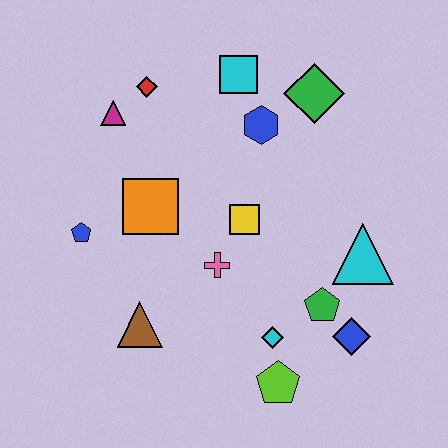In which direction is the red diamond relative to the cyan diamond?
The red diamond is above the cyan diamond.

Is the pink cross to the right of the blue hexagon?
No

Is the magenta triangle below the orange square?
No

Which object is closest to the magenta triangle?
The red diamond is closest to the magenta triangle.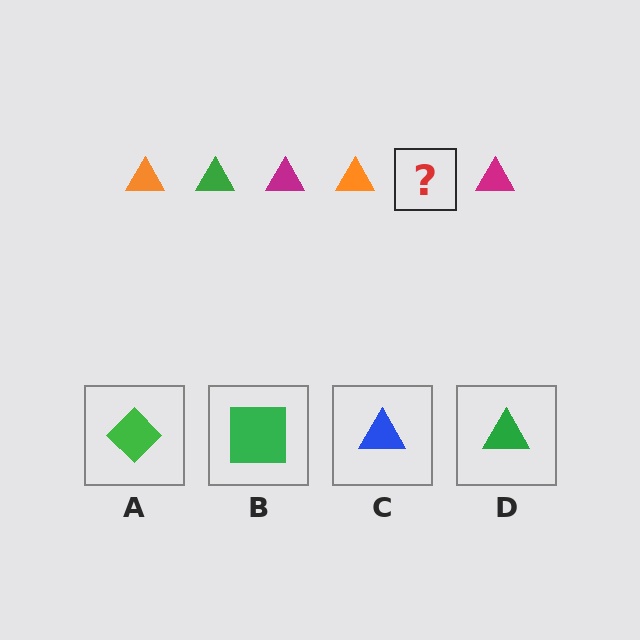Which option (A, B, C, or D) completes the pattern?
D.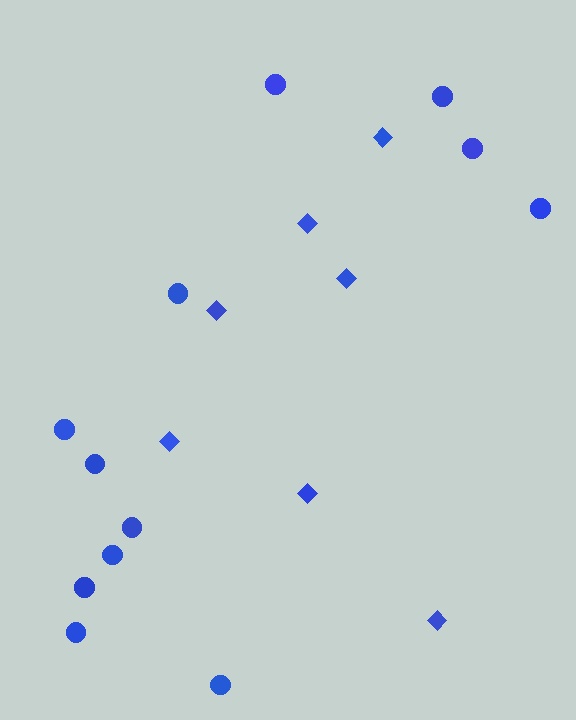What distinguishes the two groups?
There are 2 groups: one group of diamonds (7) and one group of circles (12).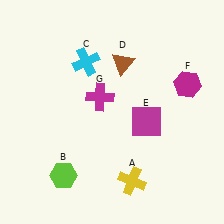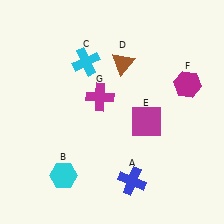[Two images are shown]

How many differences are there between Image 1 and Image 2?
There are 2 differences between the two images.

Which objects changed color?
A changed from yellow to blue. B changed from lime to cyan.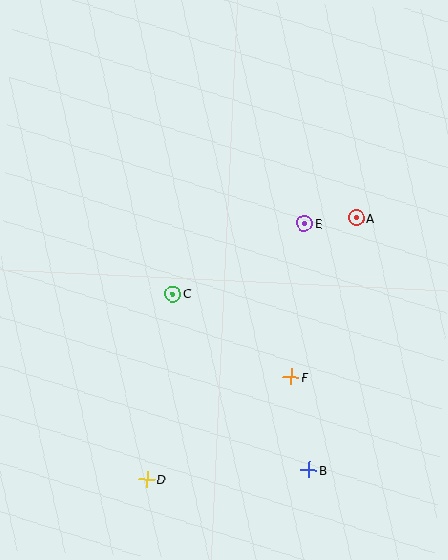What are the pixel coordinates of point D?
Point D is at (147, 479).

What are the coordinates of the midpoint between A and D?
The midpoint between A and D is at (252, 349).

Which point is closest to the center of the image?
Point C at (173, 294) is closest to the center.